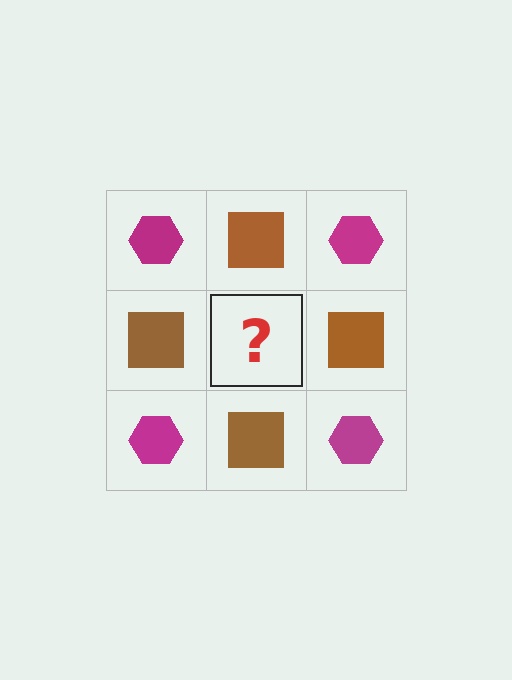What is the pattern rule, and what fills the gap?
The rule is that it alternates magenta hexagon and brown square in a checkerboard pattern. The gap should be filled with a magenta hexagon.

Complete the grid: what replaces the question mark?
The question mark should be replaced with a magenta hexagon.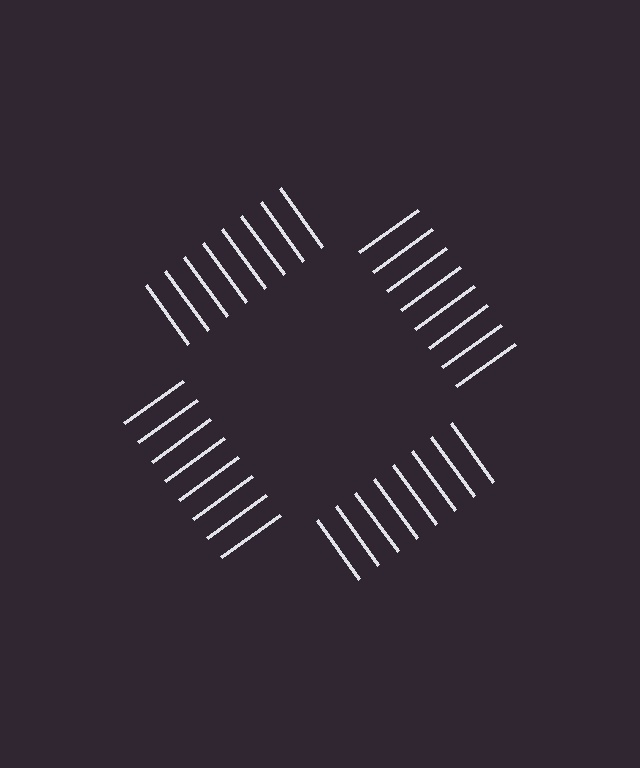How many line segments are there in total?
32 — 8 along each of the 4 edges.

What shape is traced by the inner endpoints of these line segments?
An illusory square — the line segments terminate on its edges but no continuous stroke is drawn.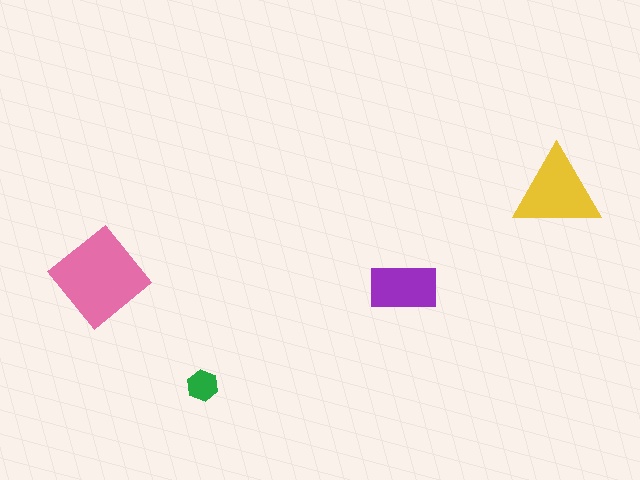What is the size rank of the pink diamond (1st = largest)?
1st.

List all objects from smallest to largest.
The green hexagon, the purple rectangle, the yellow triangle, the pink diamond.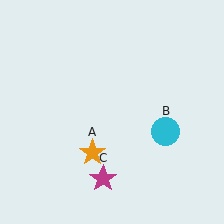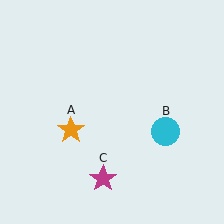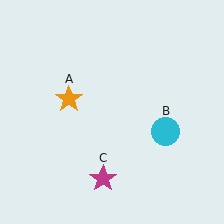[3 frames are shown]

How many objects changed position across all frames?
1 object changed position: orange star (object A).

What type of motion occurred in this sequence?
The orange star (object A) rotated clockwise around the center of the scene.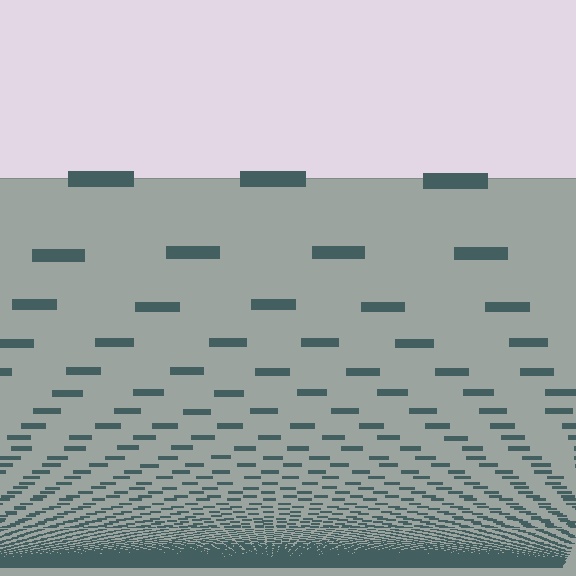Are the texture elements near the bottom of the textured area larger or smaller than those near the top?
Smaller. The gradient is inverted — elements near the bottom are smaller and denser.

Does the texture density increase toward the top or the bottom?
Density increases toward the bottom.